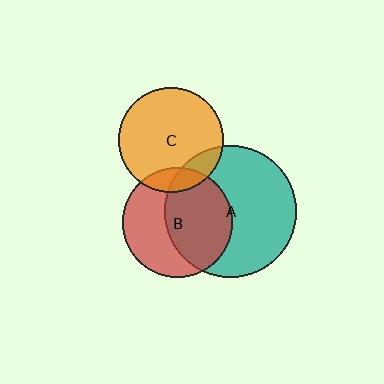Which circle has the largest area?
Circle A (teal).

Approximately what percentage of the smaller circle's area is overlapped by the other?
Approximately 15%.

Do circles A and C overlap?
Yes.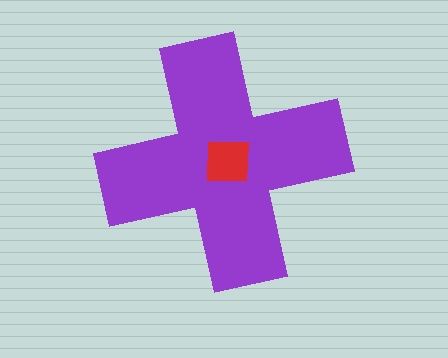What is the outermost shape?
The purple cross.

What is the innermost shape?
The red square.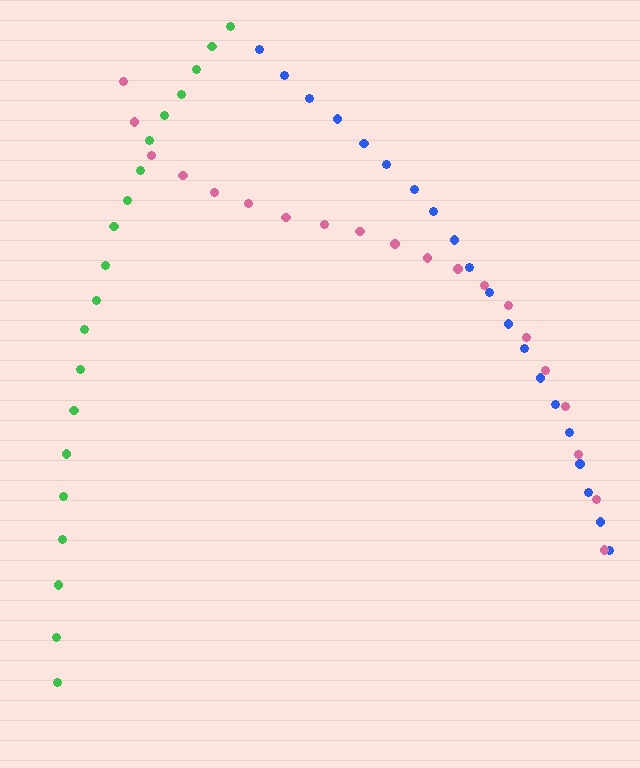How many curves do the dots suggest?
There are 3 distinct paths.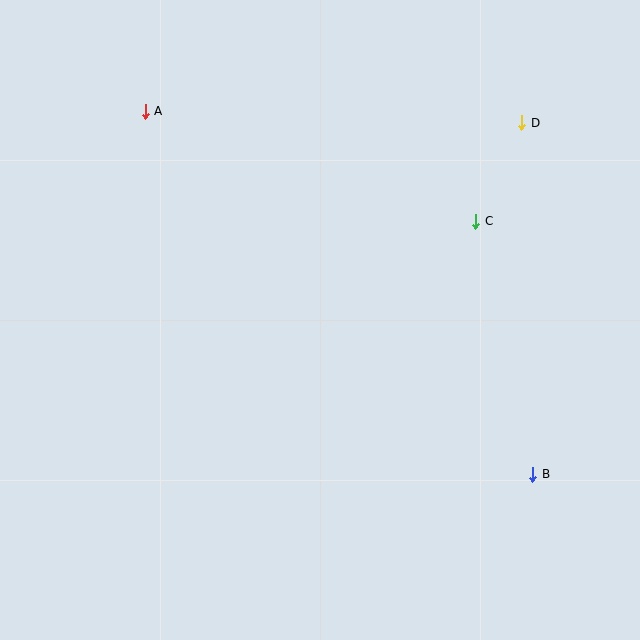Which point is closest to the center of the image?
Point C at (476, 221) is closest to the center.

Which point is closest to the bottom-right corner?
Point B is closest to the bottom-right corner.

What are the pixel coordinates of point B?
Point B is at (533, 474).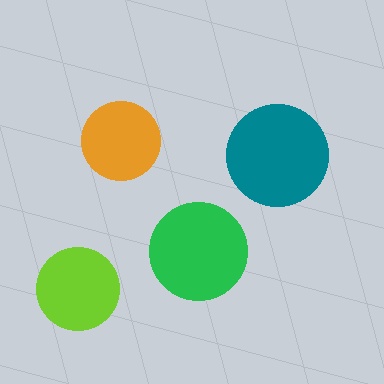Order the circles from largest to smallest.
the teal one, the green one, the lime one, the orange one.